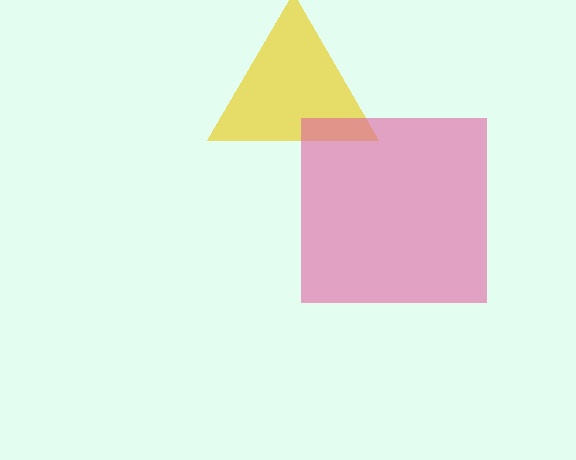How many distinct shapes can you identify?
There are 2 distinct shapes: a yellow triangle, a pink square.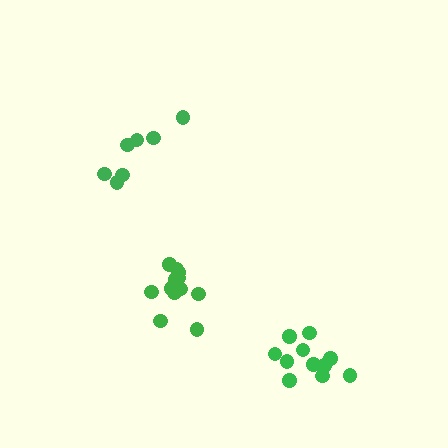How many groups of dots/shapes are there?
There are 3 groups.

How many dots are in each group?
Group 1: 11 dots, Group 2: 12 dots, Group 3: 8 dots (31 total).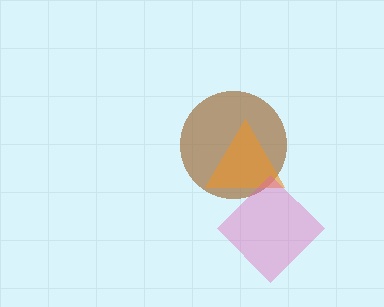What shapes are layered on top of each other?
The layered shapes are: a brown circle, an orange triangle, a pink diamond.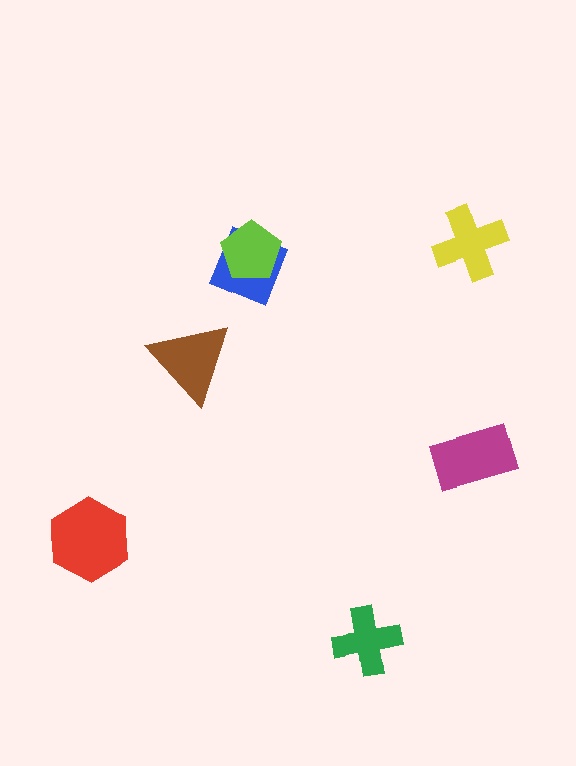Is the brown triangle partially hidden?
No, no other shape covers it.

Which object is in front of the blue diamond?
The lime pentagon is in front of the blue diamond.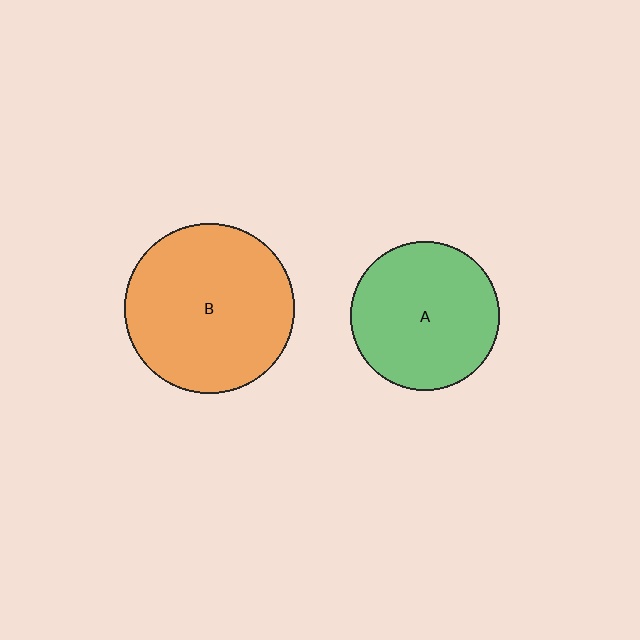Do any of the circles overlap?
No, none of the circles overlap.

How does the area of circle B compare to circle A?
Approximately 1.3 times.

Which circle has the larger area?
Circle B (orange).